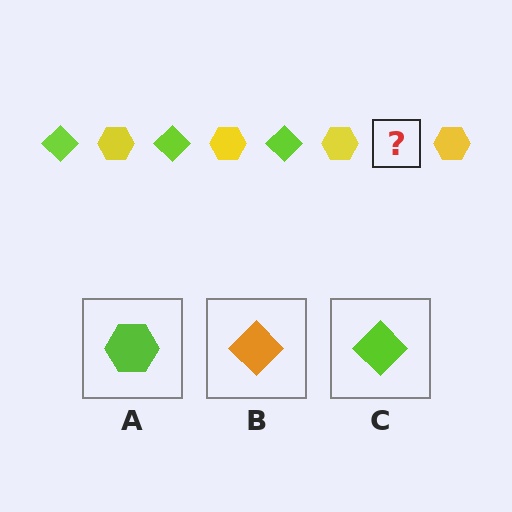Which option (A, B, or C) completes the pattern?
C.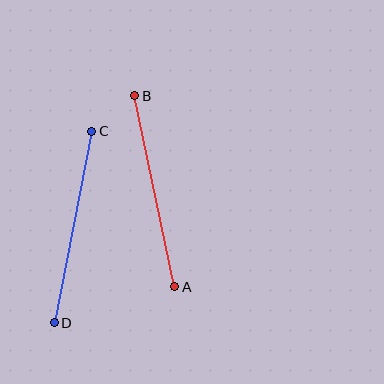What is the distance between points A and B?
The distance is approximately 195 pixels.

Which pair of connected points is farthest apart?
Points C and D are farthest apart.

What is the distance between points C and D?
The distance is approximately 195 pixels.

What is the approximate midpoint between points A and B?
The midpoint is at approximately (155, 191) pixels.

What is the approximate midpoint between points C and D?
The midpoint is at approximately (73, 227) pixels.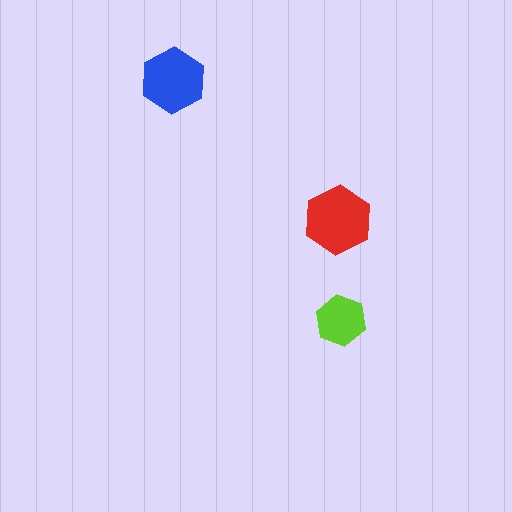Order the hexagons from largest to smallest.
the red one, the blue one, the lime one.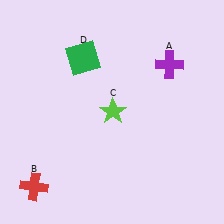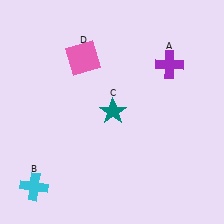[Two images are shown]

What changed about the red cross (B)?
In Image 1, B is red. In Image 2, it changed to cyan.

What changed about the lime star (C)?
In Image 1, C is lime. In Image 2, it changed to teal.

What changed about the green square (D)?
In Image 1, D is green. In Image 2, it changed to pink.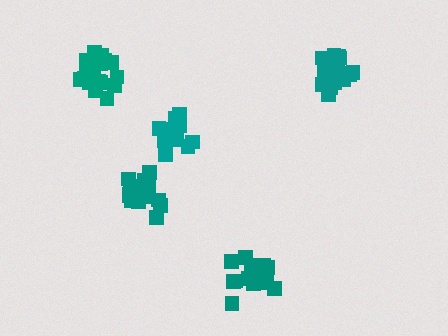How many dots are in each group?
Group 1: 19 dots, Group 2: 17 dots, Group 3: 14 dots, Group 4: 18 dots, Group 5: 14 dots (82 total).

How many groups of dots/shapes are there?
There are 5 groups.